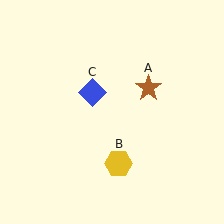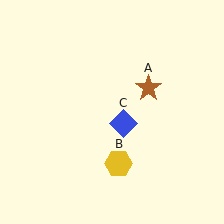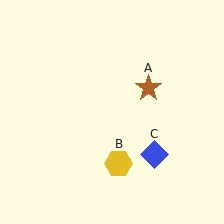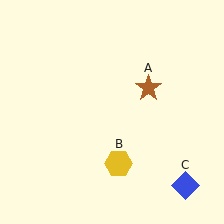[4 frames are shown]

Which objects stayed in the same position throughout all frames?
Brown star (object A) and yellow hexagon (object B) remained stationary.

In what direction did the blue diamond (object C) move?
The blue diamond (object C) moved down and to the right.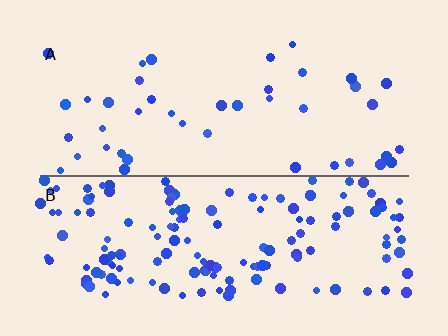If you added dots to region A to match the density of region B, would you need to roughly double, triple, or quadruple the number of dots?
Approximately quadruple.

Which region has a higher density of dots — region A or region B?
B (the bottom).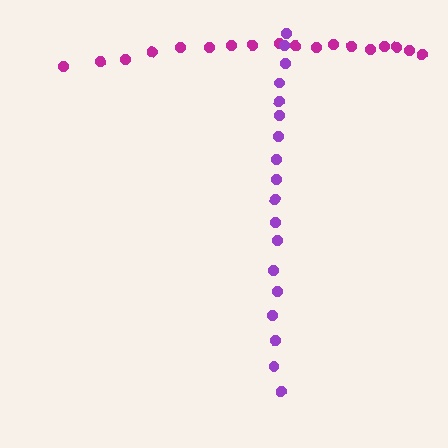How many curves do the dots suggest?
There are 2 distinct paths.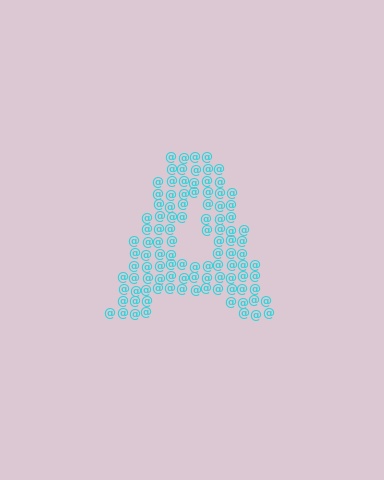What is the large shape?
The large shape is the letter A.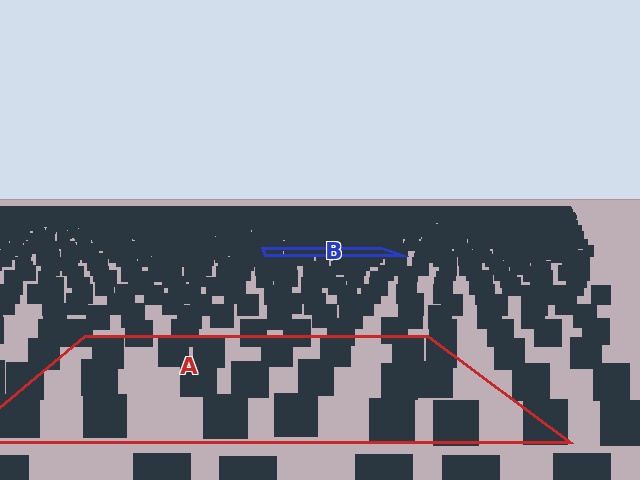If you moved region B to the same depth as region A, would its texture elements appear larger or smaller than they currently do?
They would appear larger. At a closer depth, the same texture elements are projected at a bigger on-screen size.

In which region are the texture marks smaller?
The texture marks are smaller in region B, because it is farther away.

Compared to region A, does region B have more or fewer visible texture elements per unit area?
Region B has more texture elements per unit area — they are packed more densely because it is farther away.